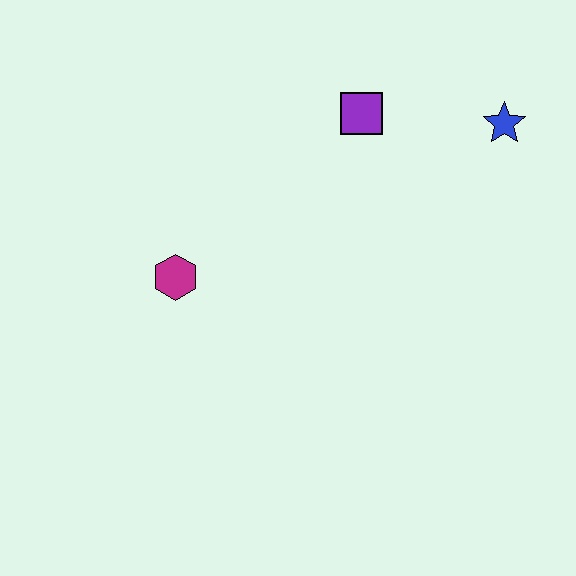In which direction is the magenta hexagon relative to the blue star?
The magenta hexagon is to the left of the blue star.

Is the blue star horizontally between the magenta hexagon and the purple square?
No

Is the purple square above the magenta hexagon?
Yes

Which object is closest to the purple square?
The blue star is closest to the purple square.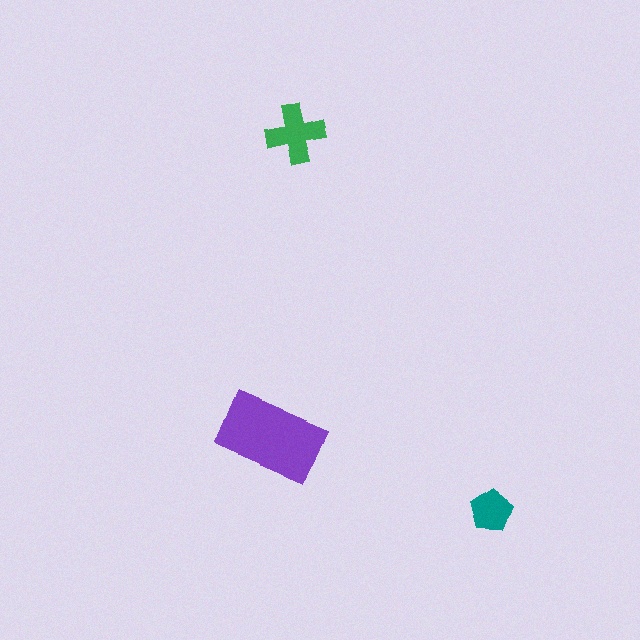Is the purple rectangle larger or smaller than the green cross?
Larger.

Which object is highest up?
The green cross is topmost.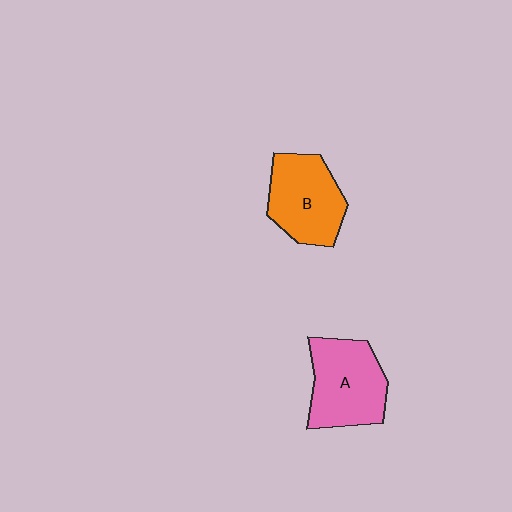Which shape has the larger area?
Shape A (pink).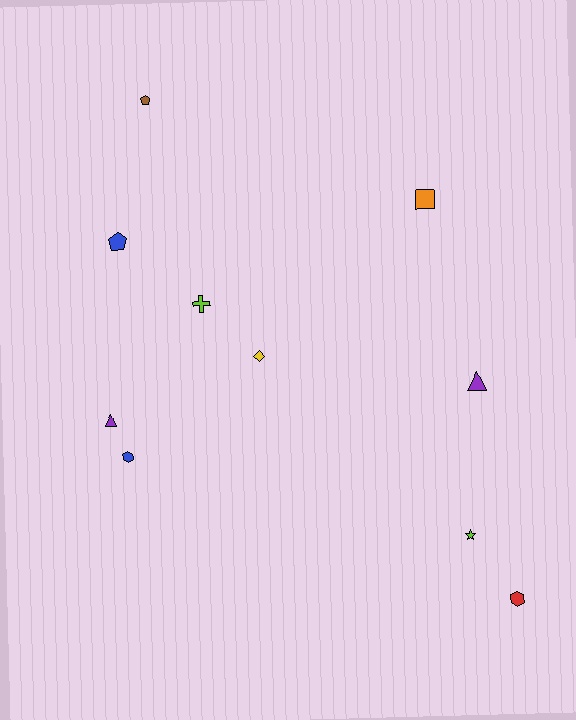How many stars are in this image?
There is 1 star.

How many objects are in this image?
There are 10 objects.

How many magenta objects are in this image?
There are no magenta objects.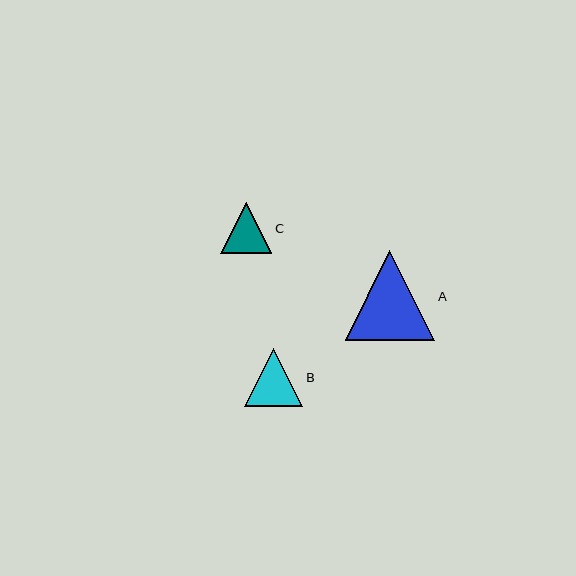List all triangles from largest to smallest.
From largest to smallest: A, B, C.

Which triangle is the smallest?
Triangle C is the smallest with a size of approximately 51 pixels.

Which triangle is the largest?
Triangle A is the largest with a size of approximately 89 pixels.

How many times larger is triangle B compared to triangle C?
Triangle B is approximately 1.1 times the size of triangle C.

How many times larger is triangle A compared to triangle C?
Triangle A is approximately 1.8 times the size of triangle C.